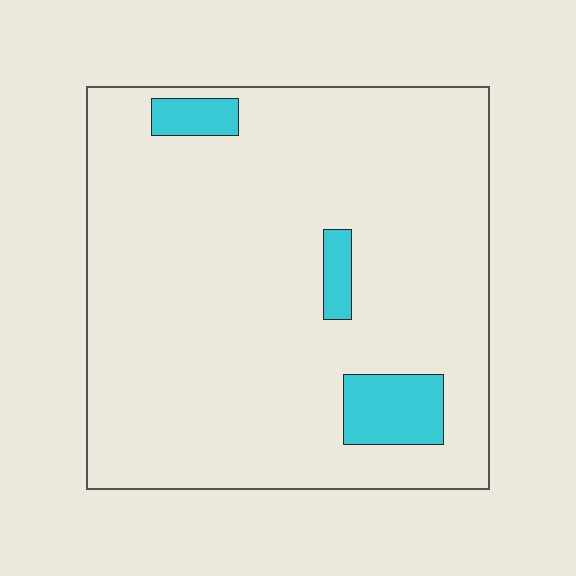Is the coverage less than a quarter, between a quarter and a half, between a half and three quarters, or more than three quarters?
Less than a quarter.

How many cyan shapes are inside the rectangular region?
3.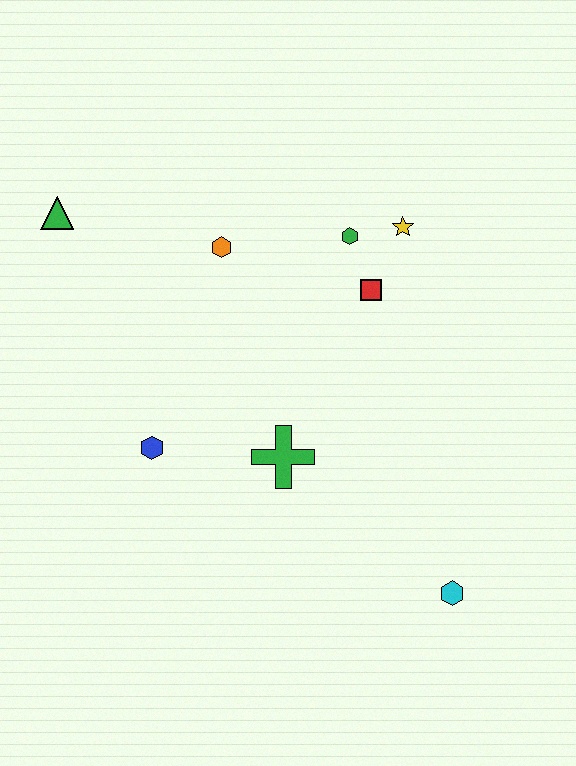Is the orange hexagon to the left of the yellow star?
Yes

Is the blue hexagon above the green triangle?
No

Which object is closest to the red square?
The green hexagon is closest to the red square.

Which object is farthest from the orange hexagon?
The cyan hexagon is farthest from the orange hexagon.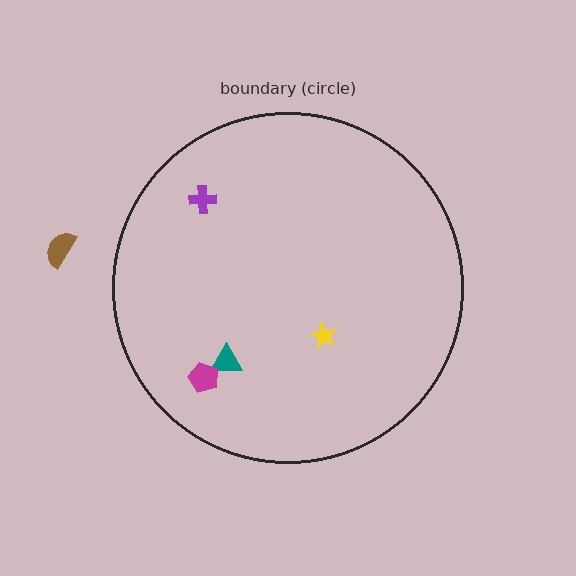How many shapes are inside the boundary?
4 inside, 1 outside.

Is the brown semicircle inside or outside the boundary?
Outside.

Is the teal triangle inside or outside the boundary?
Inside.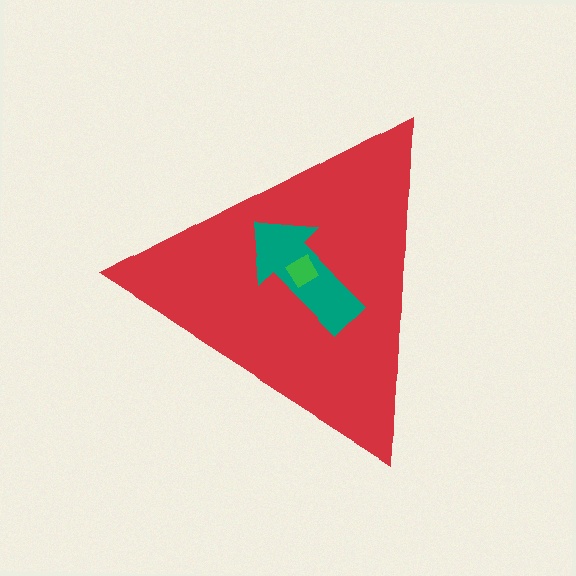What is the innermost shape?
The green diamond.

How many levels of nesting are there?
3.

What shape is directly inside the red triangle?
The teal arrow.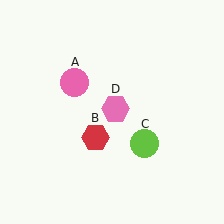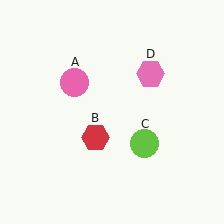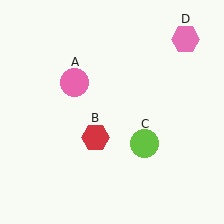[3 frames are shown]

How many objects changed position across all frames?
1 object changed position: pink hexagon (object D).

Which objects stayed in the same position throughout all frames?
Pink circle (object A) and red hexagon (object B) and lime circle (object C) remained stationary.